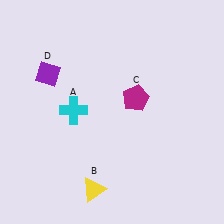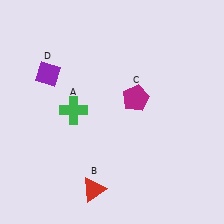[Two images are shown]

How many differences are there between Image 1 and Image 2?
There are 2 differences between the two images.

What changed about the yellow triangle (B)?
In Image 1, B is yellow. In Image 2, it changed to red.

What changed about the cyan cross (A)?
In Image 1, A is cyan. In Image 2, it changed to green.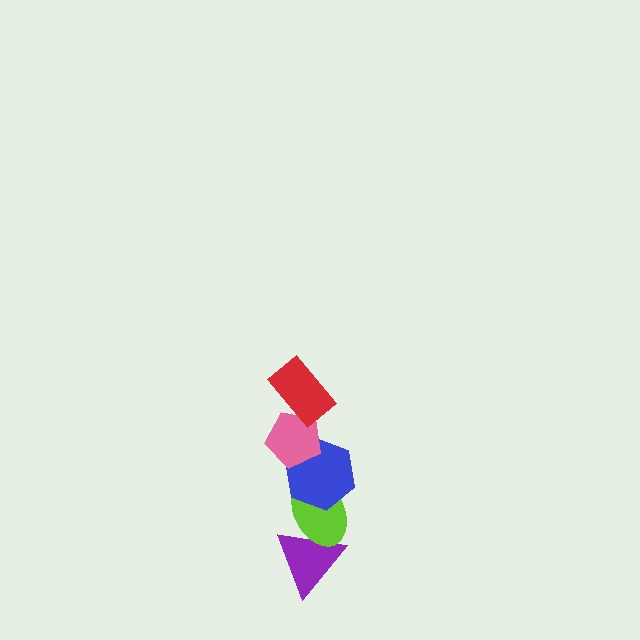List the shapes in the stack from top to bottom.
From top to bottom: the red rectangle, the pink pentagon, the blue hexagon, the lime ellipse, the purple triangle.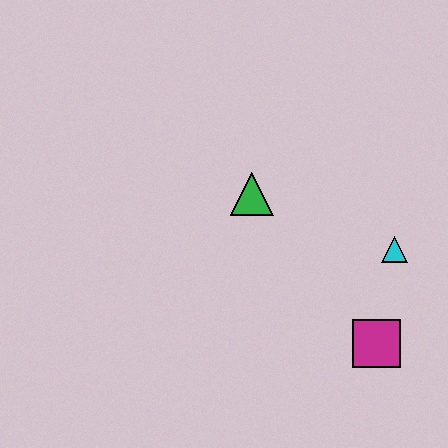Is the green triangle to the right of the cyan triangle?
No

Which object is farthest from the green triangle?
The magenta square is farthest from the green triangle.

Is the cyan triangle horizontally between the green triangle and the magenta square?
No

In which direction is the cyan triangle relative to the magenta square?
The cyan triangle is above the magenta square.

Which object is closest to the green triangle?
The cyan triangle is closest to the green triangle.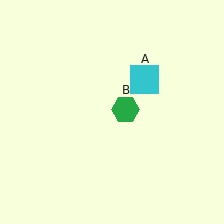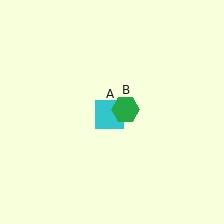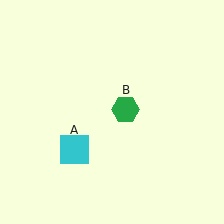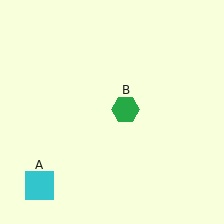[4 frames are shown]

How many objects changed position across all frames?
1 object changed position: cyan square (object A).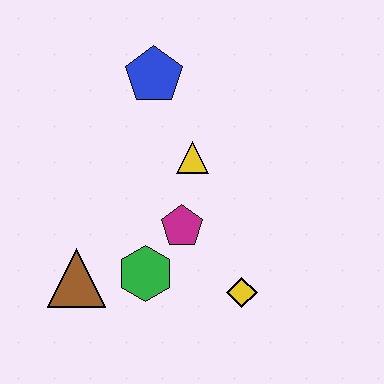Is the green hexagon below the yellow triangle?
Yes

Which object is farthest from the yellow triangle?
The brown triangle is farthest from the yellow triangle.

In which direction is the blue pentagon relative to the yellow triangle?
The blue pentagon is above the yellow triangle.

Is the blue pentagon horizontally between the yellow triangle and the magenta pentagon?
No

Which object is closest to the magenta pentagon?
The green hexagon is closest to the magenta pentagon.